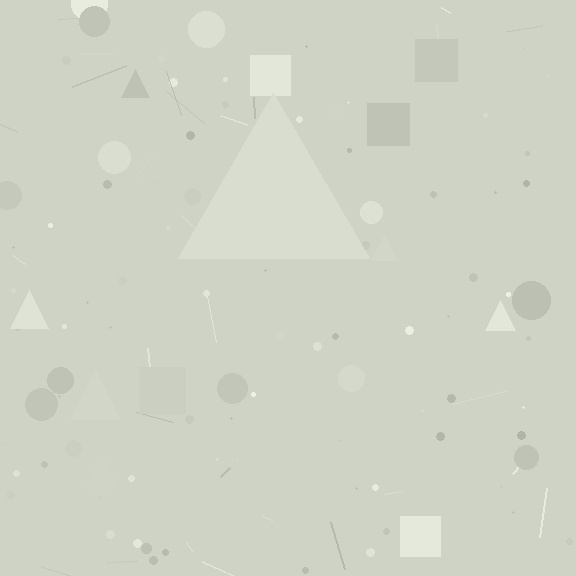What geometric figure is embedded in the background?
A triangle is embedded in the background.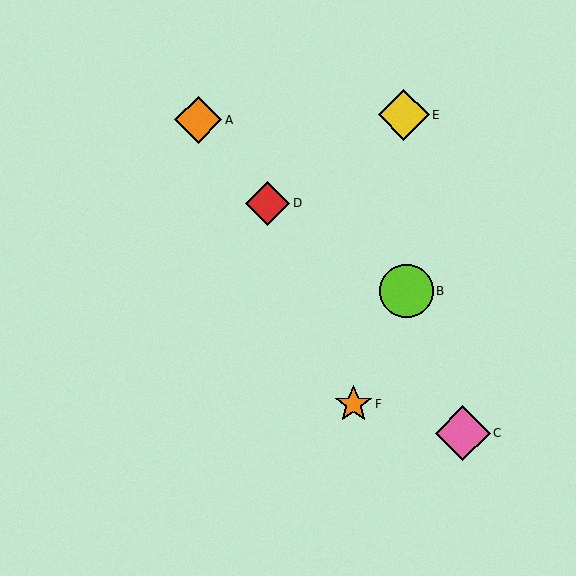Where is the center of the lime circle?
The center of the lime circle is at (407, 291).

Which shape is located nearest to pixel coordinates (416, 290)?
The lime circle (labeled B) at (407, 291) is nearest to that location.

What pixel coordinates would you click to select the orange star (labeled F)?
Click at (354, 404) to select the orange star F.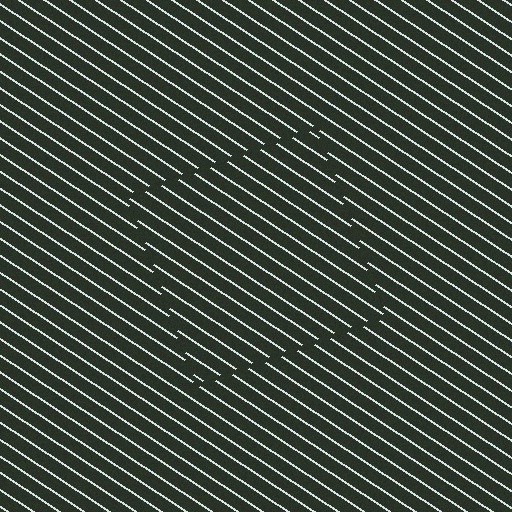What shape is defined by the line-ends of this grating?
An illusory square. The interior of the shape contains the same grating, shifted by half a period — the contour is defined by the phase discontinuity where line-ends from the inner and outer gratings abut.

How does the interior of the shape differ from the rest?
The interior of the shape contains the same grating, shifted by half a period — the contour is defined by the phase discontinuity where line-ends from the inner and outer gratings abut.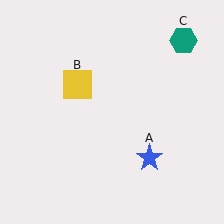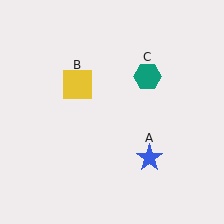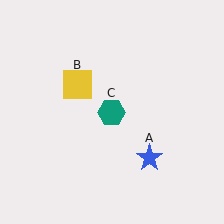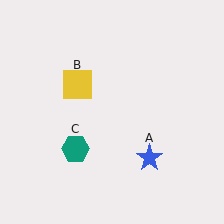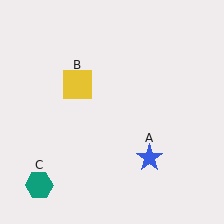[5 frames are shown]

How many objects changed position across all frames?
1 object changed position: teal hexagon (object C).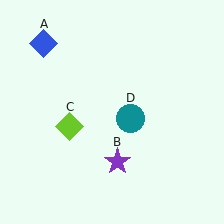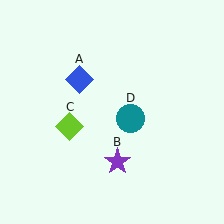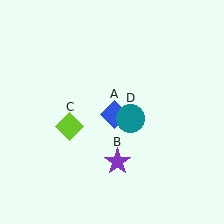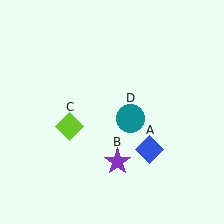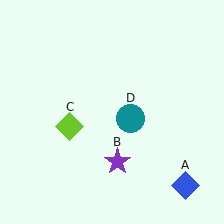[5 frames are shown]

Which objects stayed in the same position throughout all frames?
Purple star (object B) and lime diamond (object C) and teal circle (object D) remained stationary.